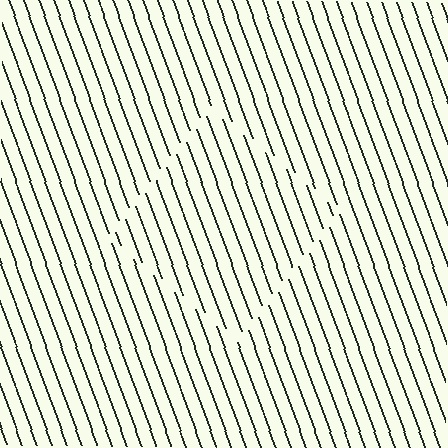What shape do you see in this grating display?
An illusory square. The interior of the shape contains the same grating, shifted by half a period — the contour is defined by the phase discontinuity where line-ends from the inner and outer gratings abut.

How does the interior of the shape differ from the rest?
The interior of the shape contains the same grating, shifted by half a period — the contour is defined by the phase discontinuity where line-ends from the inner and outer gratings abut.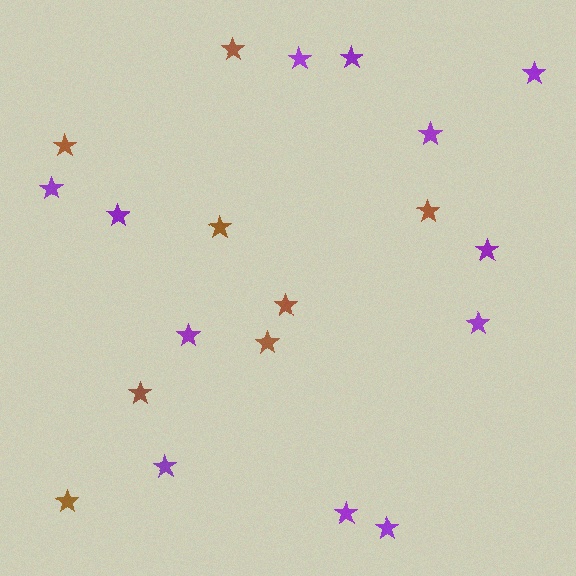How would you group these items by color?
There are 2 groups: one group of purple stars (12) and one group of brown stars (8).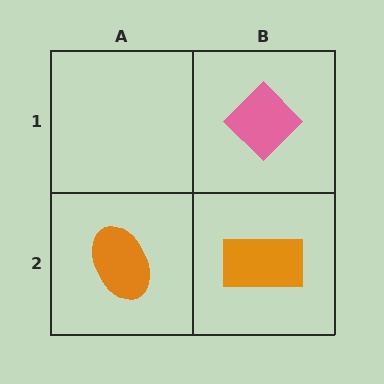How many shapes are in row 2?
2 shapes.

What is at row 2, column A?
An orange ellipse.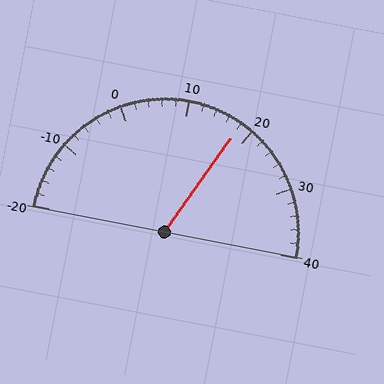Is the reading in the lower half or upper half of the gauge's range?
The reading is in the upper half of the range (-20 to 40).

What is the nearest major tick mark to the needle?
The nearest major tick mark is 20.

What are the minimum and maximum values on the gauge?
The gauge ranges from -20 to 40.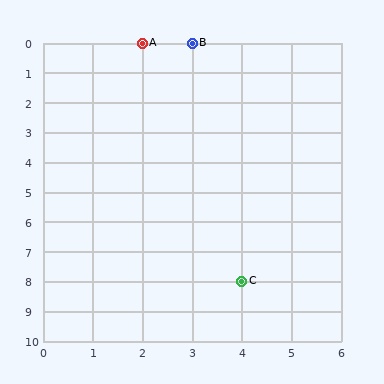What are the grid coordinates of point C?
Point C is at grid coordinates (4, 8).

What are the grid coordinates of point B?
Point B is at grid coordinates (3, 0).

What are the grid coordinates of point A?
Point A is at grid coordinates (2, 0).